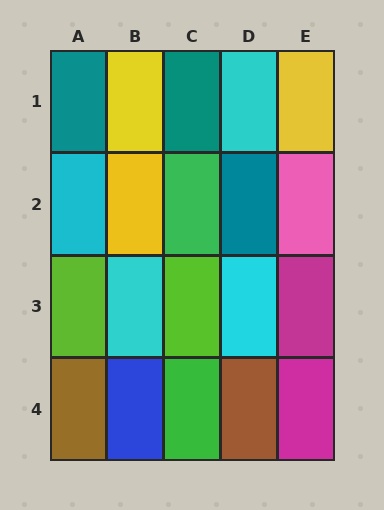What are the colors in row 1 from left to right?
Teal, yellow, teal, cyan, yellow.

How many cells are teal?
3 cells are teal.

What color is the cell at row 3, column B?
Cyan.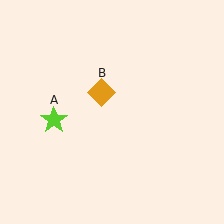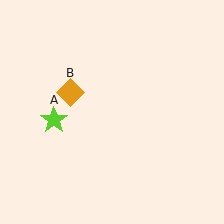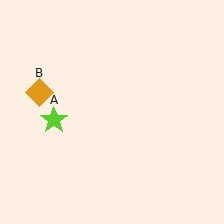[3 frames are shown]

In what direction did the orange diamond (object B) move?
The orange diamond (object B) moved left.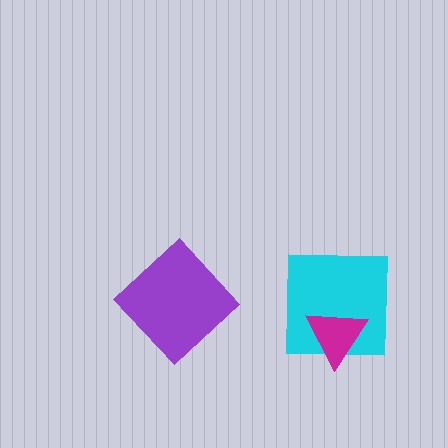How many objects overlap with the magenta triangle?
1 object overlaps with the magenta triangle.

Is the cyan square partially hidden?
Yes, it is partially covered by another shape.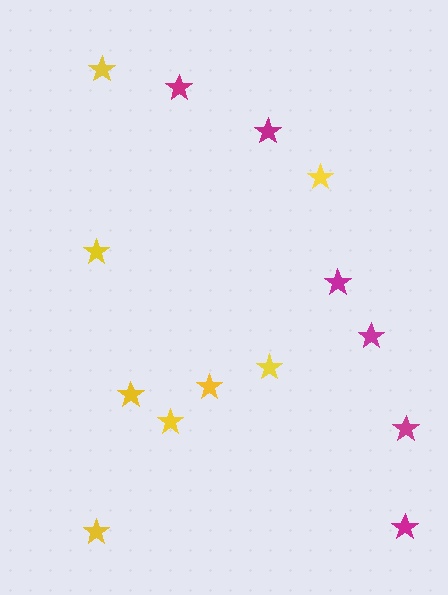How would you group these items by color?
There are 2 groups: one group of yellow stars (8) and one group of magenta stars (6).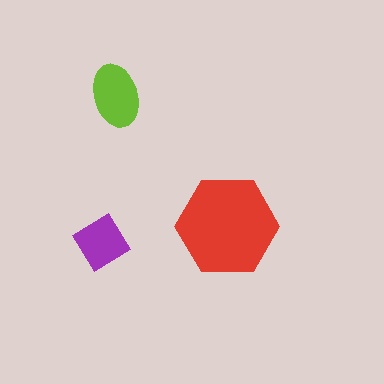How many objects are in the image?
There are 3 objects in the image.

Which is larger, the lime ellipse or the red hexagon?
The red hexagon.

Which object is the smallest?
The purple diamond.